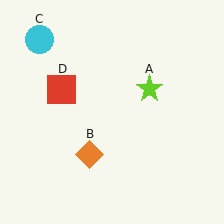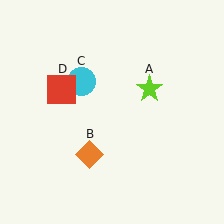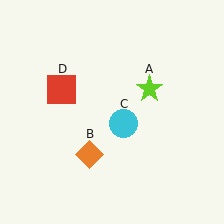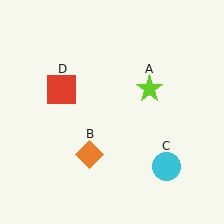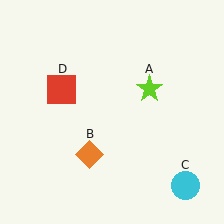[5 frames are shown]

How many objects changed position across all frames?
1 object changed position: cyan circle (object C).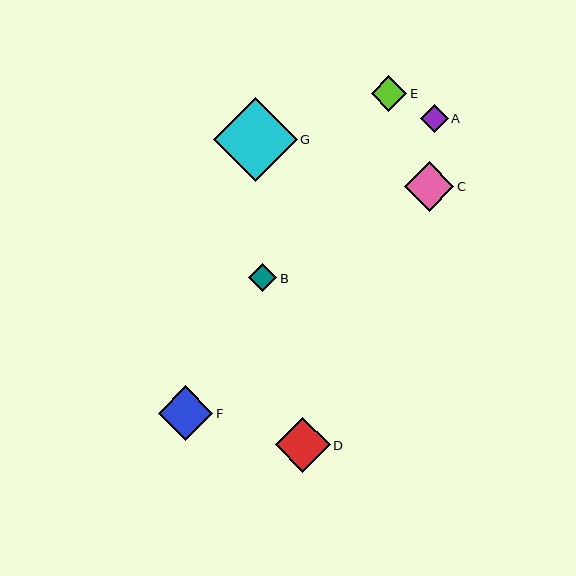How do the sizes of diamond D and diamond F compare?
Diamond D and diamond F are approximately the same size.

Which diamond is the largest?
Diamond G is the largest with a size of approximately 84 pixels.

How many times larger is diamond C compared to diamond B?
Diamond C is approximately 1.8 times the size of diamond B.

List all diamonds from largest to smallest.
From largest to smallest: G, D, F, C, E, B, A.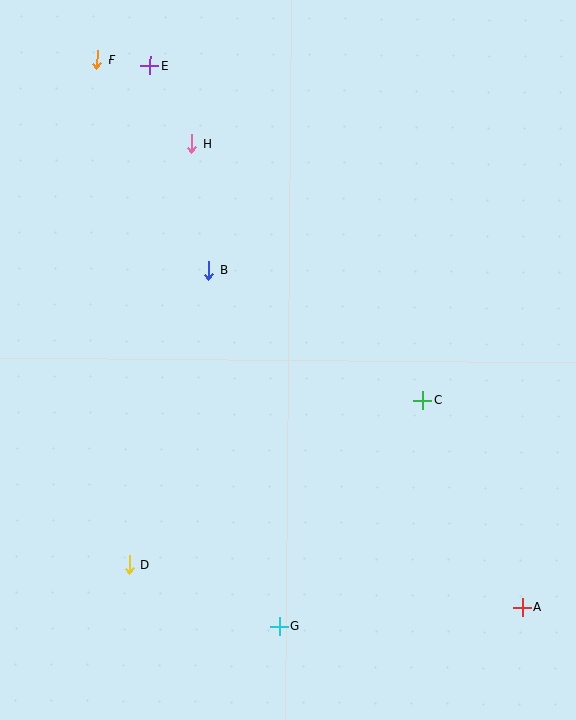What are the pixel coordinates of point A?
Point A is at (522, 607).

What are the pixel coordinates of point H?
Point H is at (191, 144).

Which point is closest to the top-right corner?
Point H is closest to the top-right corner.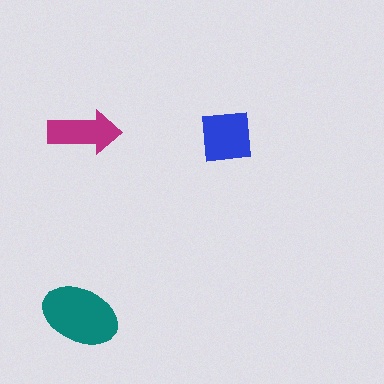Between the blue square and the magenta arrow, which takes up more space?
The blue square.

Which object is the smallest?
The magenta arrow.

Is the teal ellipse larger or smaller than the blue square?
Larger.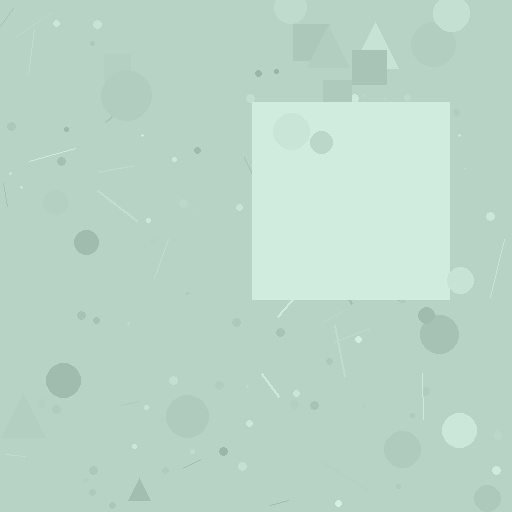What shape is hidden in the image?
A square is hidden in the image.